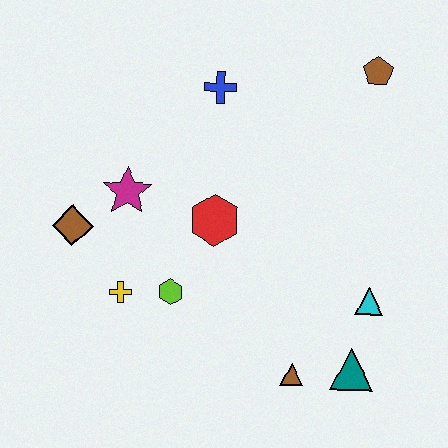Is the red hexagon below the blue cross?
Yes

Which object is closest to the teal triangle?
The brown triangle is closest to the teal triangle.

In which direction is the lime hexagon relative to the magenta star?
The lime hexagon is below the magenta star.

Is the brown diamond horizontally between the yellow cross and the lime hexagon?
No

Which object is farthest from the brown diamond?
The brown pentagon is farthest from the brown diamond.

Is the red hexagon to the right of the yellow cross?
Yes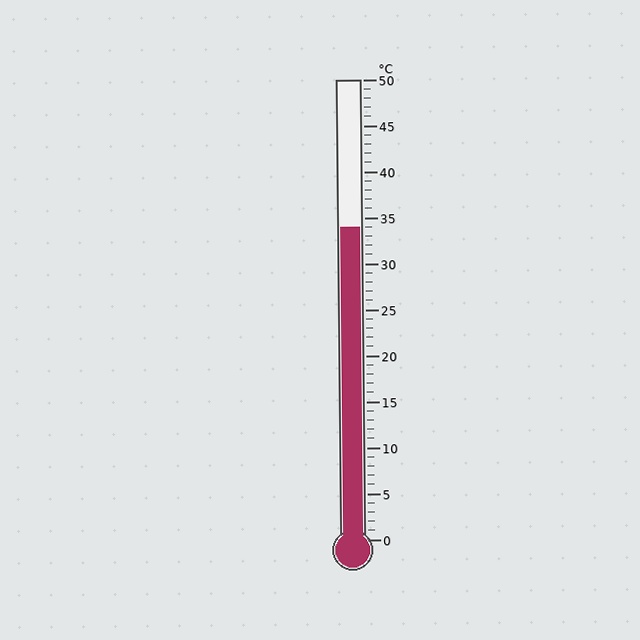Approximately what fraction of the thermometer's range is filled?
The thermometer is filled to approximately 70% of its range.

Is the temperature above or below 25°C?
The temperature is above 25°C.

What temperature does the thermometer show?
The thermometer shows approximately 34°C.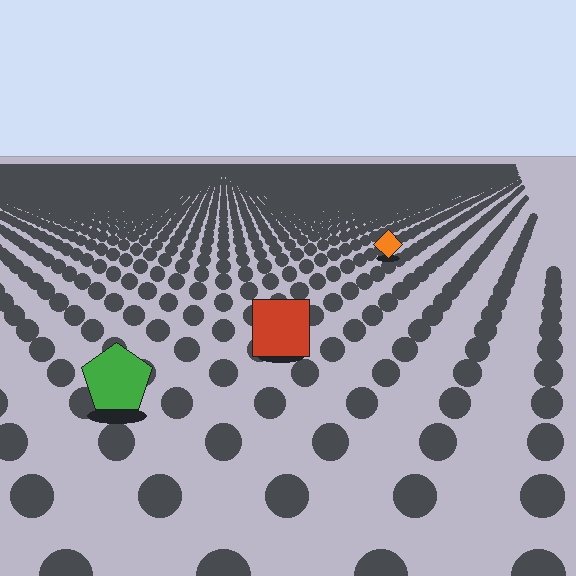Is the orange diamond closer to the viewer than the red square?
No. The red square is closer — you can tell from the texture gradient: the ground texture is coarser near it.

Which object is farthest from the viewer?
The orange diamond is farthest from the viewer. It appears smaller and the ground texture around it is denser.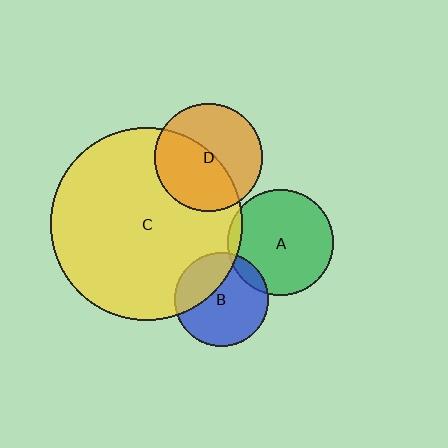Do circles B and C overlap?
Yes.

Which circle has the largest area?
Circle C (yellow).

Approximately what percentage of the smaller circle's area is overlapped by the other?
Approximately 30%.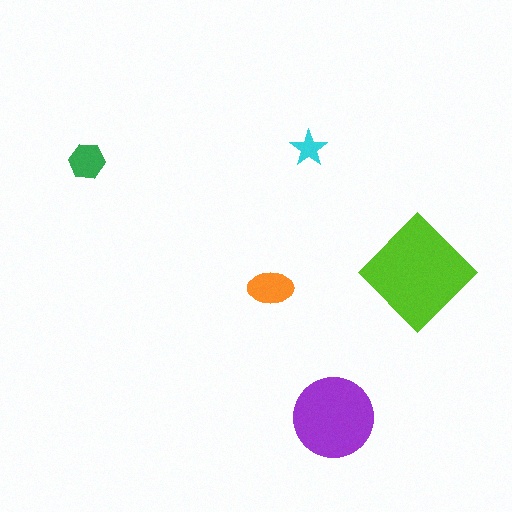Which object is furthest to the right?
The lime diamond is rightmost.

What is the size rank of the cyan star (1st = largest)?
5th.